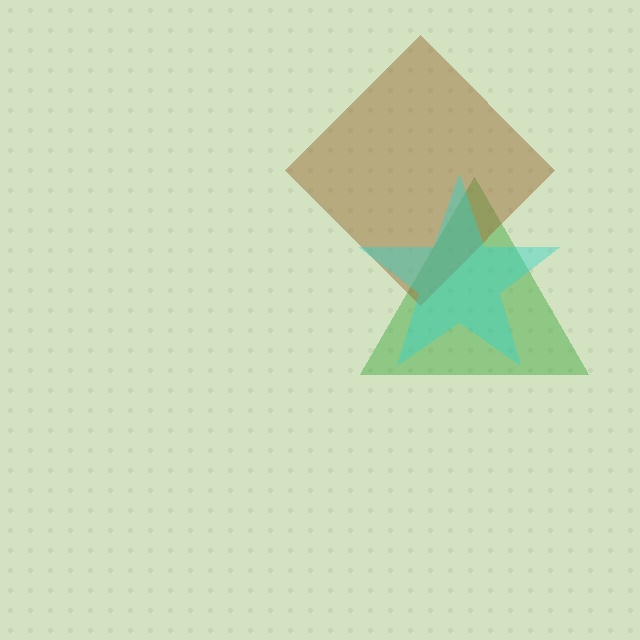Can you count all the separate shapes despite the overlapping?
Yes, there are 3 separate shapes.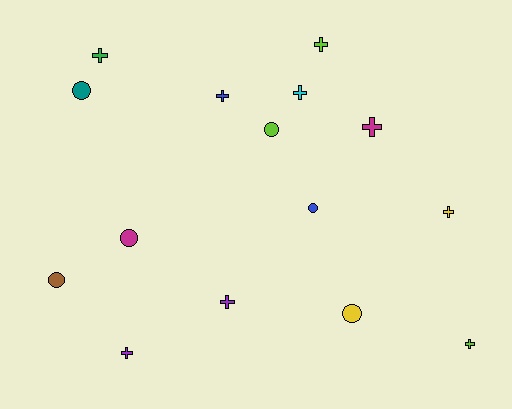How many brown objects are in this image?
There is 1 brown object.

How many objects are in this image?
There are 15 objects.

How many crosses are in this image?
There are 9 crosses.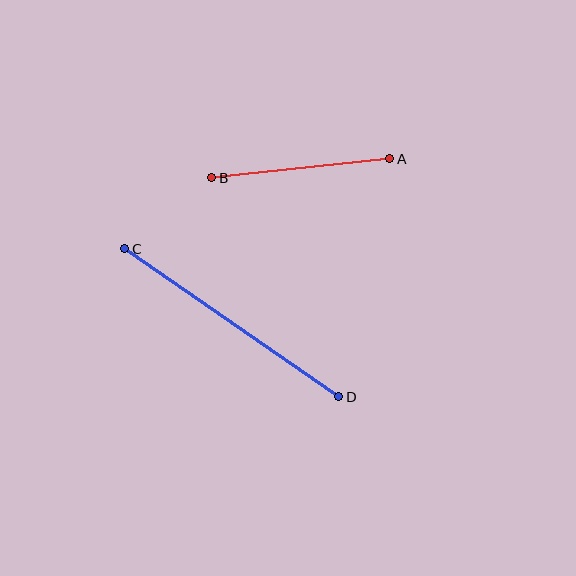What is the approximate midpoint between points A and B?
The midpoint is at approximately (301, 168) pixels.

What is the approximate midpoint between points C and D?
The midpoint is at approximately (232, 323) pixels.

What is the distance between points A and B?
The distance is approximately 179 pixels.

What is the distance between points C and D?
The distance is approximately 260 pixels.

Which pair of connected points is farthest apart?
Points C and D are farthest apart.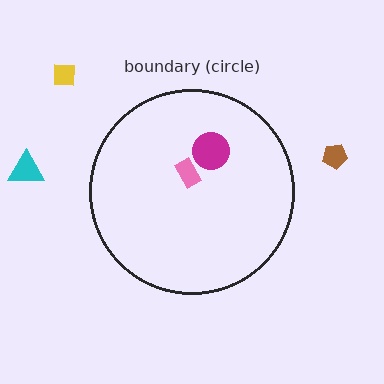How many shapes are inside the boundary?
2 inside, 3 outside.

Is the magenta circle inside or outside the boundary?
Inside.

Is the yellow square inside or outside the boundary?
Outside.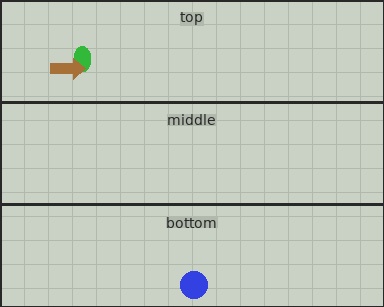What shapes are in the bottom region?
The blue circle.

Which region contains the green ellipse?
The top region.